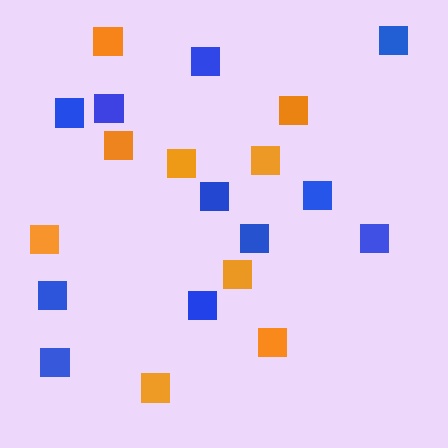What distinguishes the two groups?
There are 2 groups: one group of blue squares (11) and one group of orange squares (9).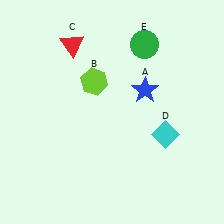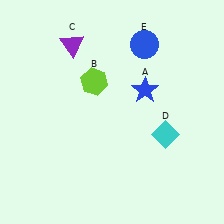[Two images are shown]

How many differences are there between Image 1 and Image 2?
There are 2 differences between the two images.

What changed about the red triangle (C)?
In Image 1, C is red. In Image 2, it changed to purple.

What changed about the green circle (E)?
In Image 1, E is green. In Image 2, it changed to blue.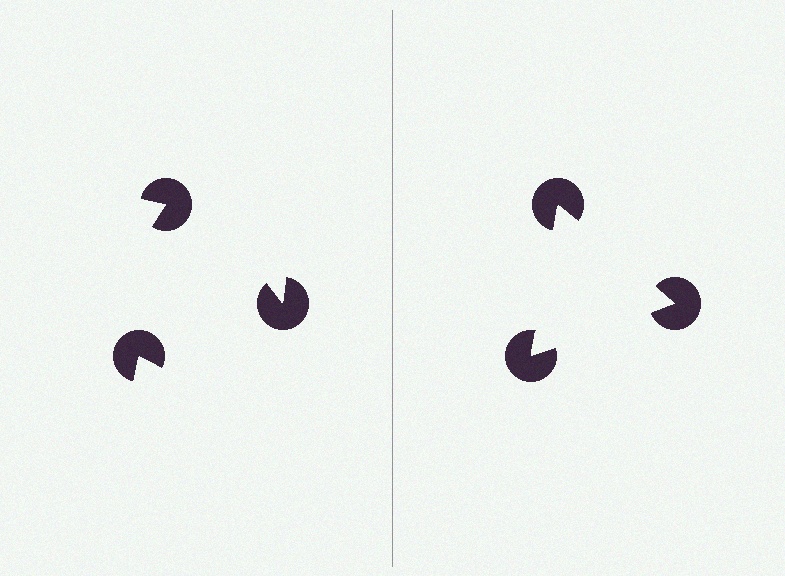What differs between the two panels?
The pac-man discs are positioned identically on both sides; only the wedge orientations differ. On the right they align to a triangle; on the left they are misaligned.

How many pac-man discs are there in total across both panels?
6 — 3 on each side.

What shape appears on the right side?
An illusory triangle.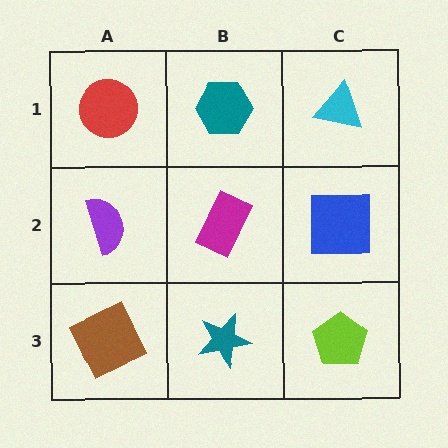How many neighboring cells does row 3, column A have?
2.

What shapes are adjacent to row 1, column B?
A magenta rectangle (row 2, column B), a red circle (row 1, column A), a cyan triangle (row 1, column C).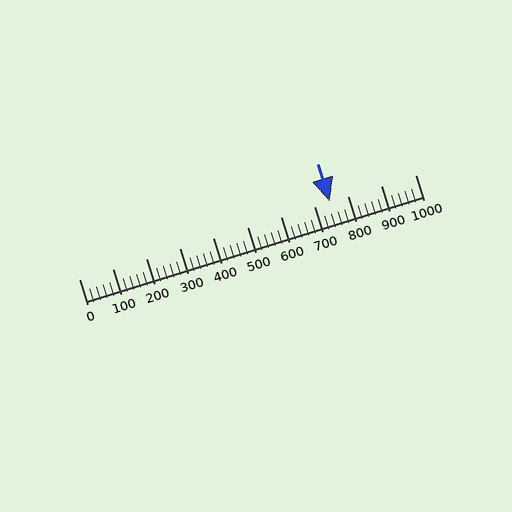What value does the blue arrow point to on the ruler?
The blue arrow points to approximately 746.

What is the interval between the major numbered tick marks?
The major tick marks are spaced 100 units apart.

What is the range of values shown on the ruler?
The ruler shows values from 0 to 1000.